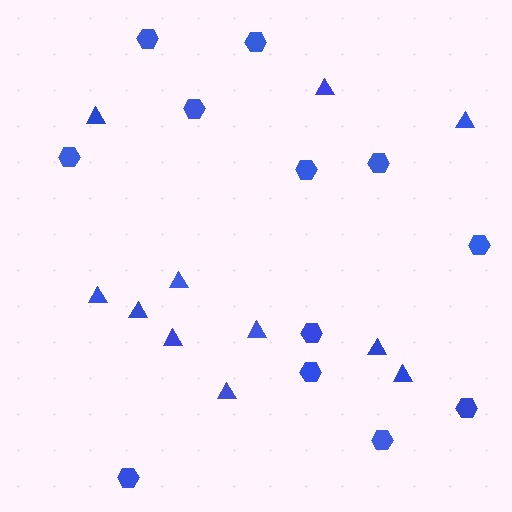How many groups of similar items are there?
There are 2 groups: one group of triangles (11) and one group of hexagons (12).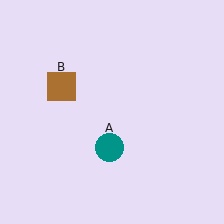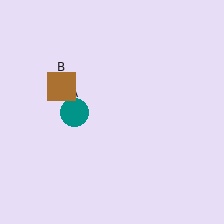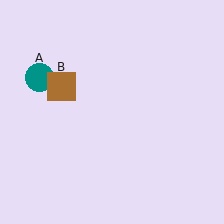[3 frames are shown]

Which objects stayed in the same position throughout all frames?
Brown square (object B) remained stationary.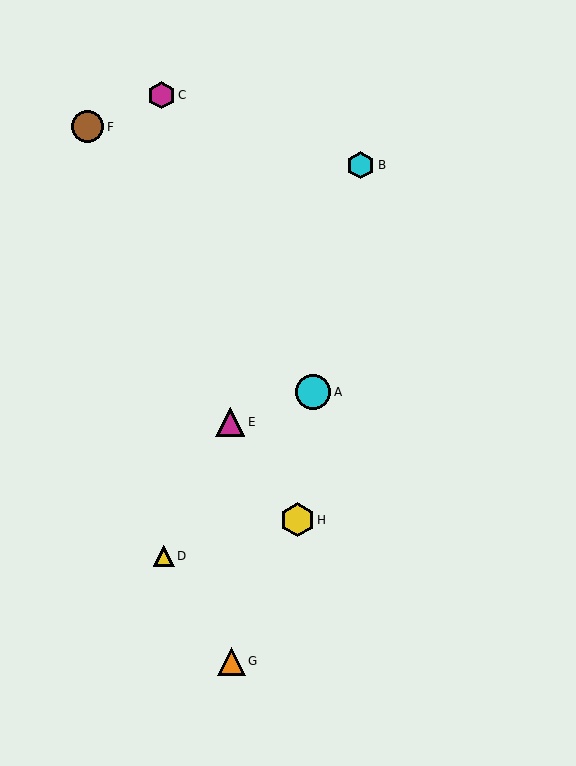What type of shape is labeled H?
Shape H is a yellow hexagon.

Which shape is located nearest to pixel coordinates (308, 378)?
The cyan circle (labeled A) at (313, 392) is nearest to that location.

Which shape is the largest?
The cyan circle (labeled A) is the largest.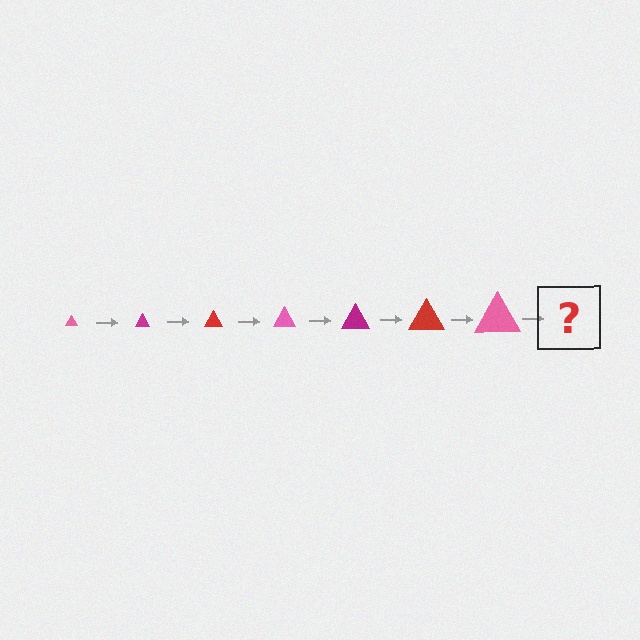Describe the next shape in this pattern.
It should be a magenta triangle, larger than the previous one.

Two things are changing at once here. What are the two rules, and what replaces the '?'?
The two rules are that the triangle grows larger each step and the color cycles through pink, magenta, and red. The '?' should be a magenta triangle, larger than the previous one.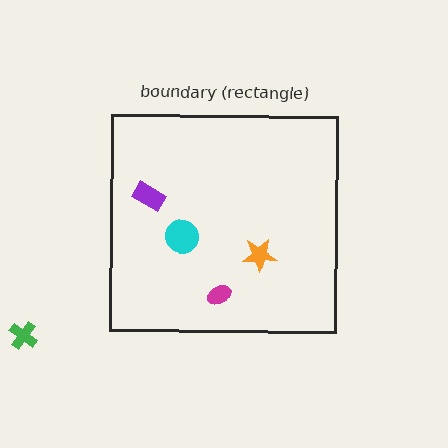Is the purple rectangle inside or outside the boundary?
Inside.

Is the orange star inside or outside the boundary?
Inside.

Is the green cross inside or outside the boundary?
Outside.